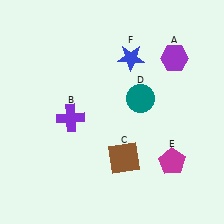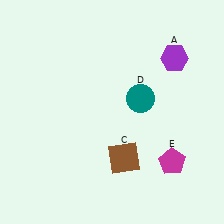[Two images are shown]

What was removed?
The purple cross (B), the blue star (F) were removed in Image 2.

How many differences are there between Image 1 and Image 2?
There are 2 differences between the two images.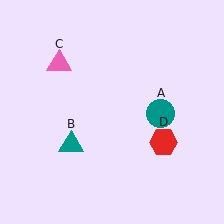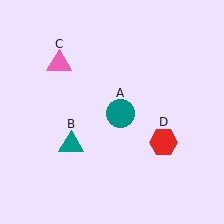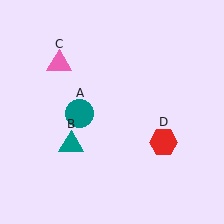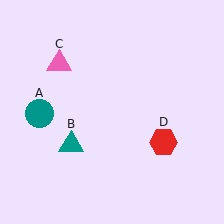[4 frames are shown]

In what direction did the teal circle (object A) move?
The teal circle (object A) moved left.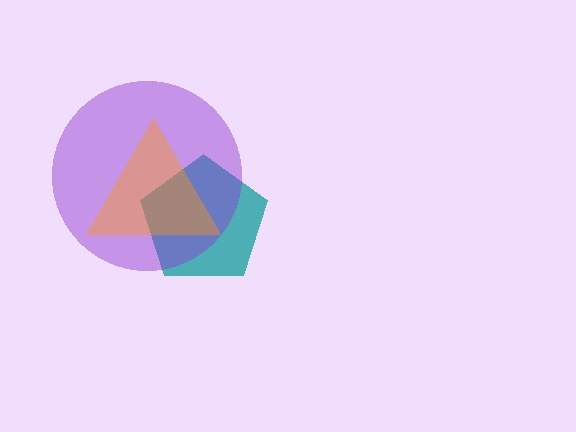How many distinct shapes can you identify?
There are 3 distinct shapes: a teal pentagon, a purple circle, an orange triangle.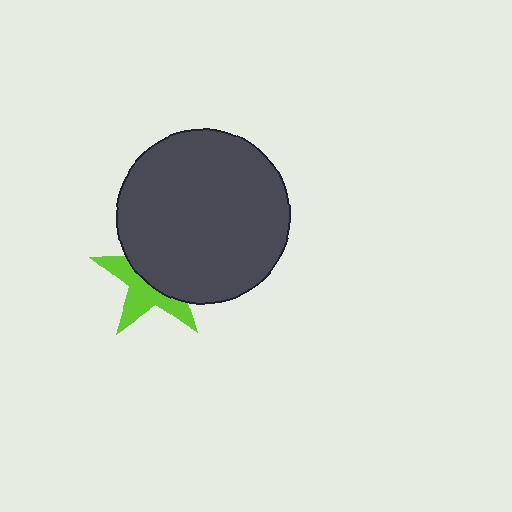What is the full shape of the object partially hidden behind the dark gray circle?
The partially hidden object is a lime star.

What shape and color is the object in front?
The object in front is a dark gray circle.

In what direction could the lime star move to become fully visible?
The lime star could move toward the lower-left. That would shift it out from behind the dark gray circle entirely.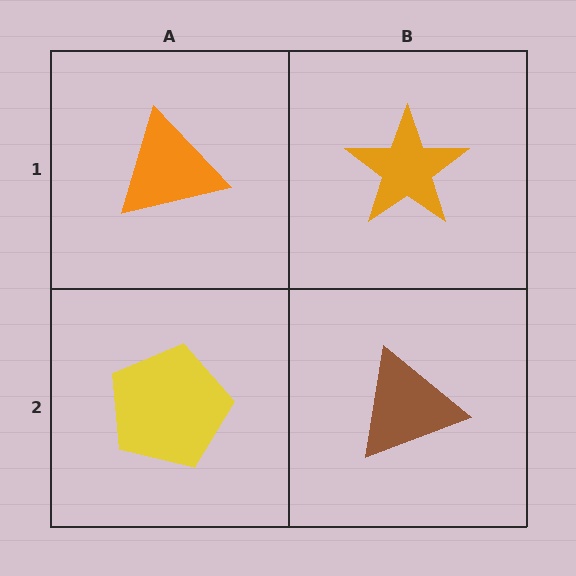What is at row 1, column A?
An orange triangle.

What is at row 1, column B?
An orange star.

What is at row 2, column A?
A yellow pentagon.